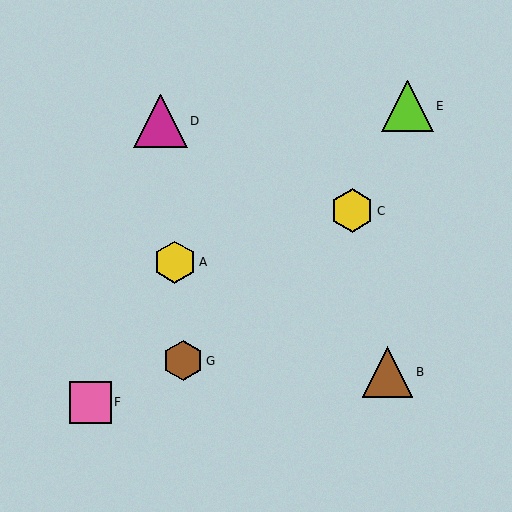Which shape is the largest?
The magenta triangle (labeled D) is the largest.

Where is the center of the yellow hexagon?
The center of the yellow hexagon is at (175, 262).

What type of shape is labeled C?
Shape C is a yellow hexagon.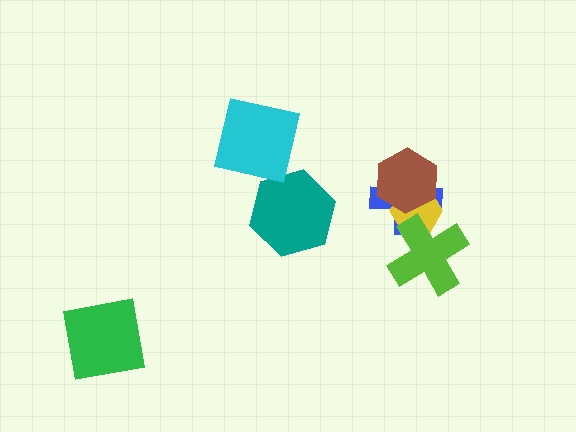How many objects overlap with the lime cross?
2 objects overlap with the lime cross.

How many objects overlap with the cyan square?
0 objects overlap with the cyan square.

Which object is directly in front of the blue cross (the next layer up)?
The yellow hexagon is directly in front of the blue cross.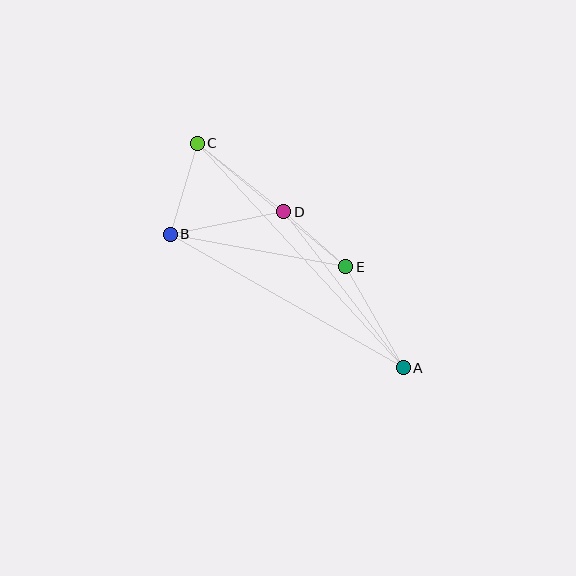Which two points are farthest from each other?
Points A and C are farthest from each other.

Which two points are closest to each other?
Points D and E are closest to each other.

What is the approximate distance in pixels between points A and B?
The distance between A and B is approximately 269 pixels.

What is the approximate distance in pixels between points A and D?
The distance between A and D is approximately 196 pixels.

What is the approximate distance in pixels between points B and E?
The distance between B and E is approximately 179 pixels.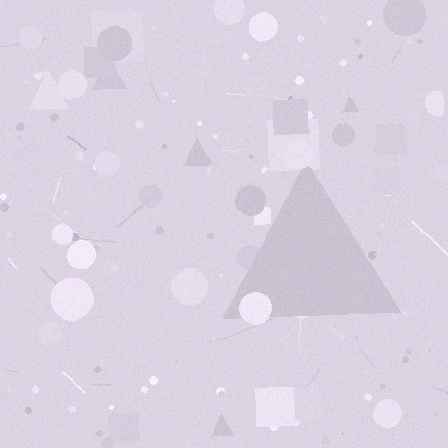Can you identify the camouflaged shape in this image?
The camouflaged shape is a triangle.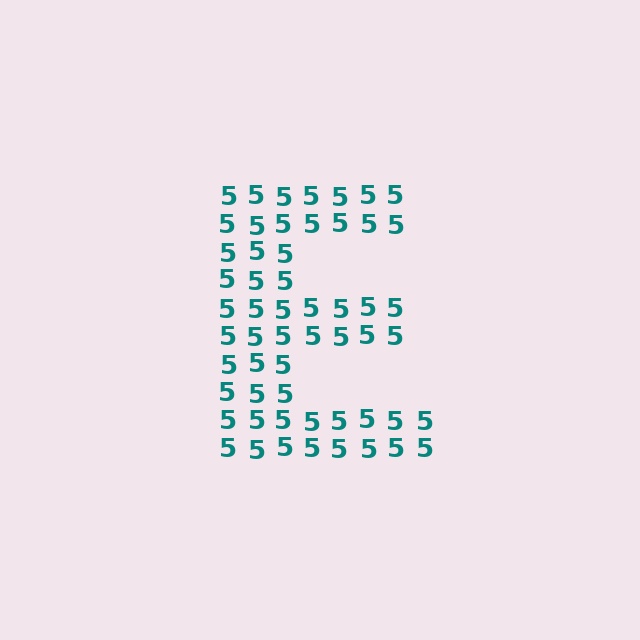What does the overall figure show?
The overall figure shows the letter E.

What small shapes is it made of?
It is made of small digit 5's.